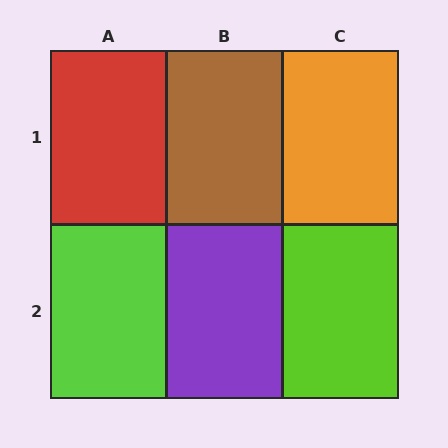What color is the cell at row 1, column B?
Brown.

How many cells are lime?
2 cells are lime.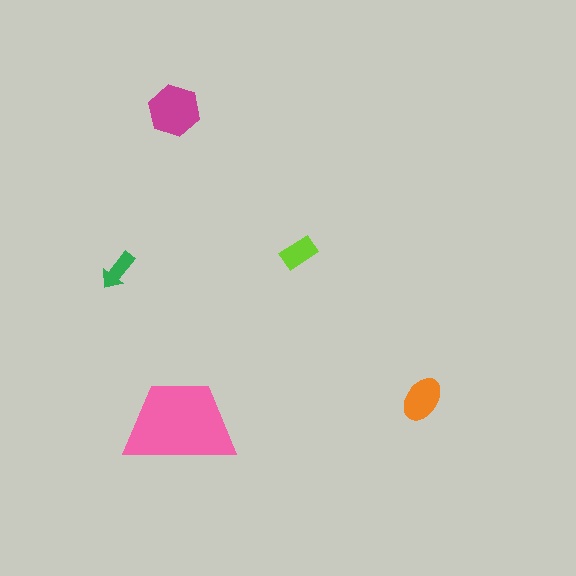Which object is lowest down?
The pink trapezoid is bottommost.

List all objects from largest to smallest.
The pink trapezoid, the magenta hexagon, the orange ellipse, the lime rectangle, the green arrow.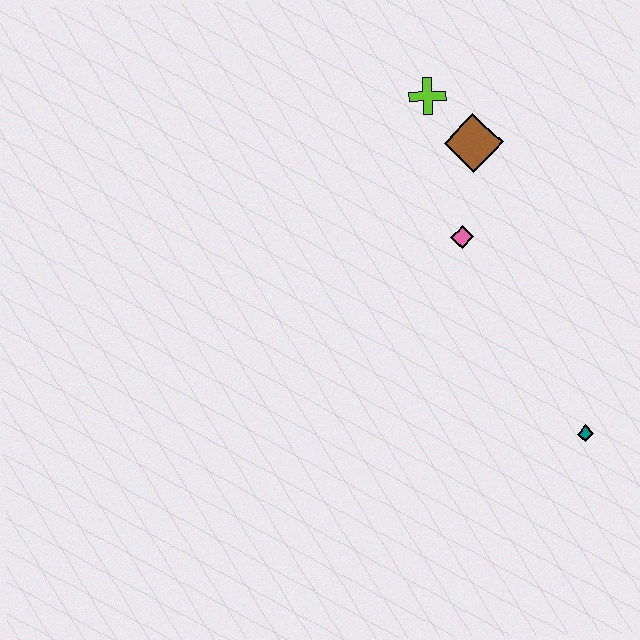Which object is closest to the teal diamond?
The pink diamond is closest to the teal diamond.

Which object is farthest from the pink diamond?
The teal diamond is farthest from the pink diamond.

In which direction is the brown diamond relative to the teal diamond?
The brown diamond is above the teal diamond.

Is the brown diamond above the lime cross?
No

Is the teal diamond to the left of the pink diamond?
No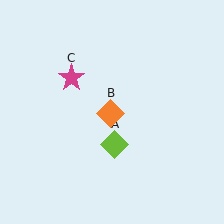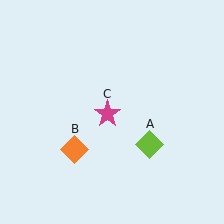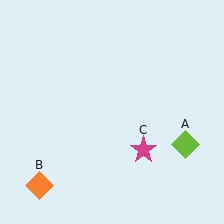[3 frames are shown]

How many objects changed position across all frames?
3 objects changed position: lime diamond (object A), orange diamond (object B), magenta star (object C).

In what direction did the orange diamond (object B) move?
The orange diamond (object B) moved down and to the left.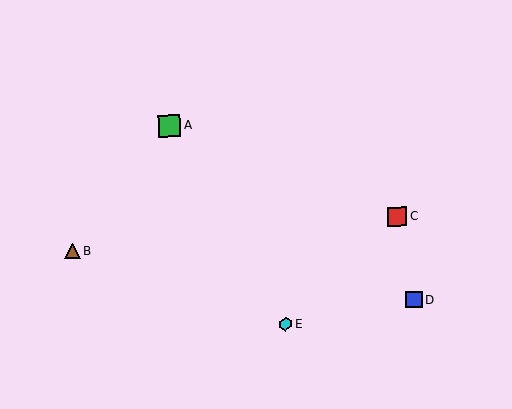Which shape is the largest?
The green square (labeled A) is the largest.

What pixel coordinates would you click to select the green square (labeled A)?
Click at (169, 126) to select the green square A.